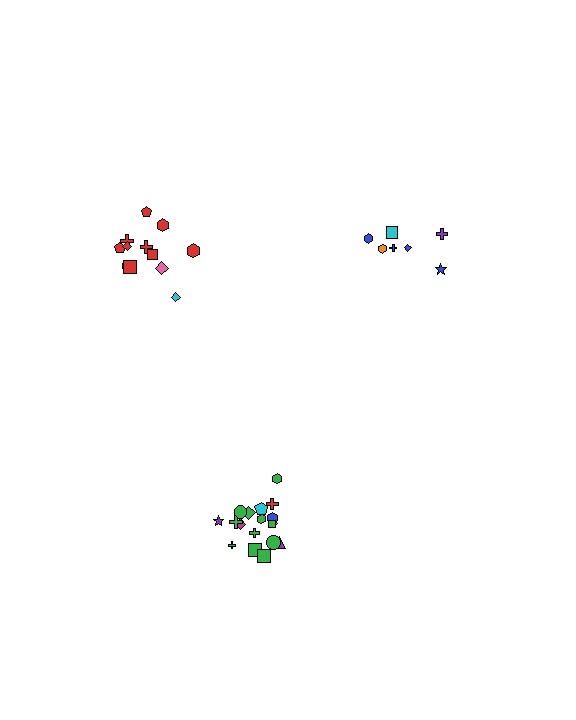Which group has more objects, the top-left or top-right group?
The top-left group.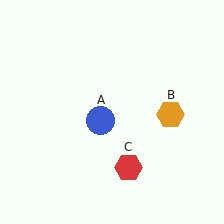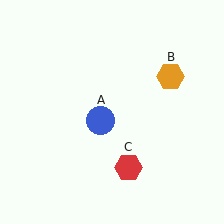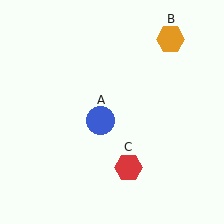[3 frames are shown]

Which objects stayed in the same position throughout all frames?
Blue circle (object A) and red hexagon (object C) remained stationary.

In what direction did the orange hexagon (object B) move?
The orange hexagon (object B) moved up.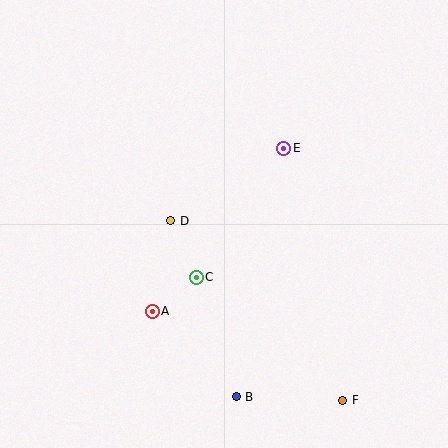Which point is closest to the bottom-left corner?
Point A is closest to the bottom-left corner.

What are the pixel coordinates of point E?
Point E is at (284, 148).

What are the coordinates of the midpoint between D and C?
The midpoint between D and C is at (184, 249).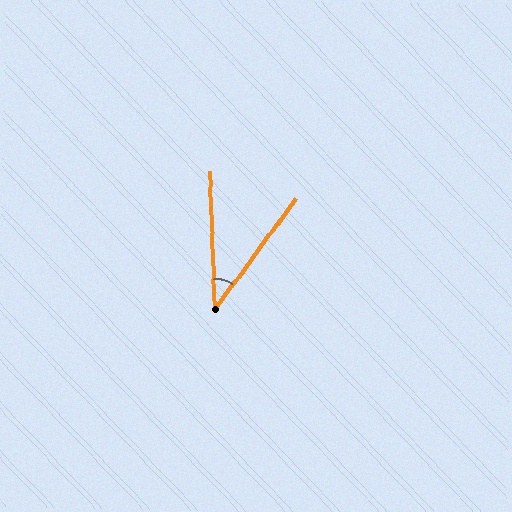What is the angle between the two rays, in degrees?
Approximately 38 degrees.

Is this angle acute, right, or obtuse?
It is acute.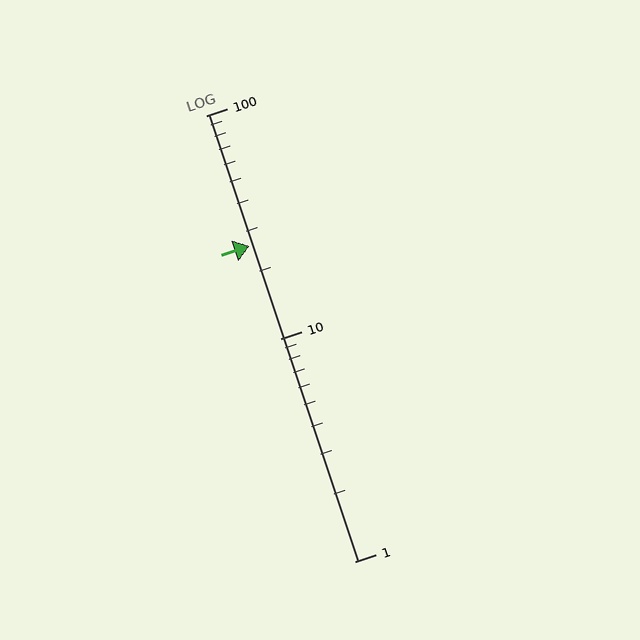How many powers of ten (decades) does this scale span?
The scale spans 2 decades, from 1 to 100.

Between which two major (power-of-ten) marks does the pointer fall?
The pointer is between 10 and 100.